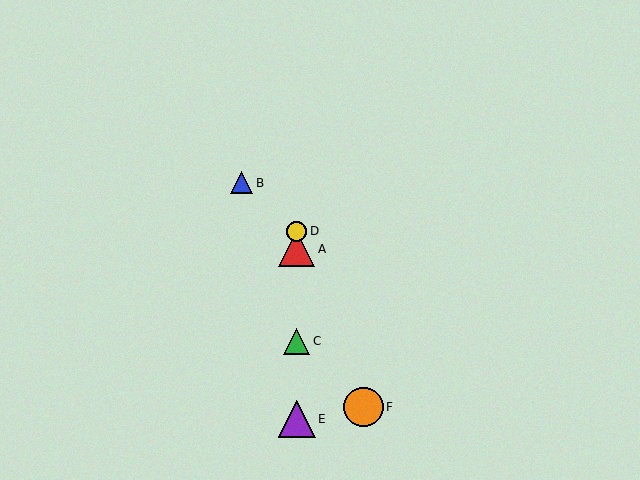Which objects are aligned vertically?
Objects A, C, D, E are aligned vertically.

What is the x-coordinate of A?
Object A is at x≈297.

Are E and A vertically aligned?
Yes, both are at x≈297.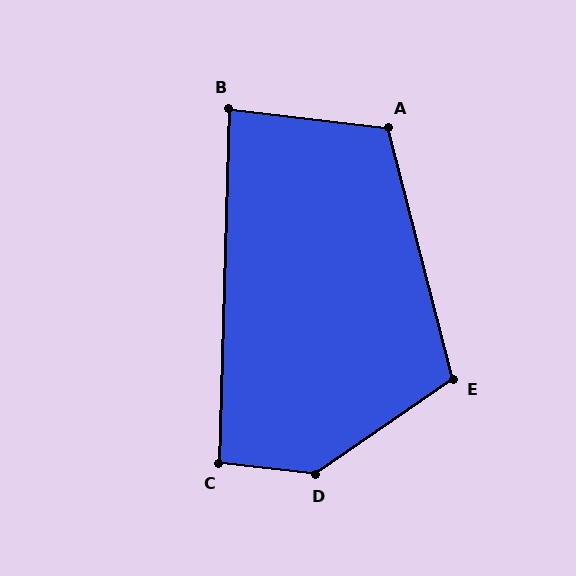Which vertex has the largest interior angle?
D, at approximately 139 degrees.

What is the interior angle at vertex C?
Approximately 95 degrees (obtuse).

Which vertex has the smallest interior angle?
B, at approximately 85 degrees.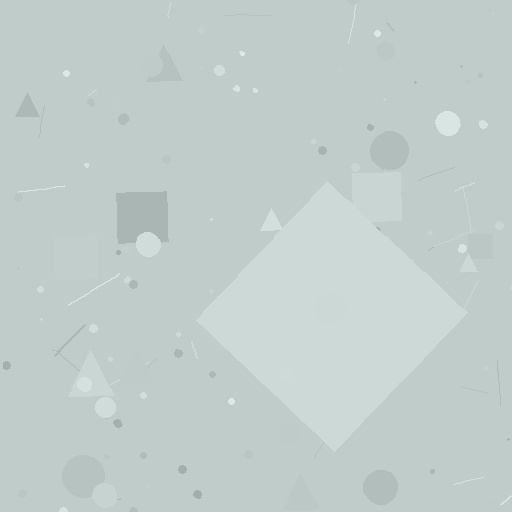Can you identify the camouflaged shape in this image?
The camouflaged shape is a diamond.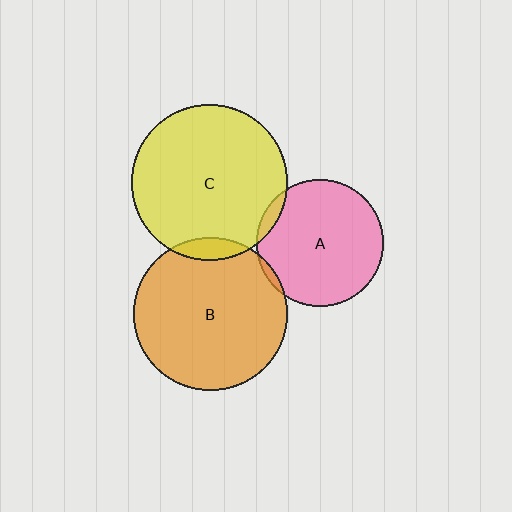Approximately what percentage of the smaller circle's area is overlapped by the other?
Approximately 5%.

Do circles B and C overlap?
Yes.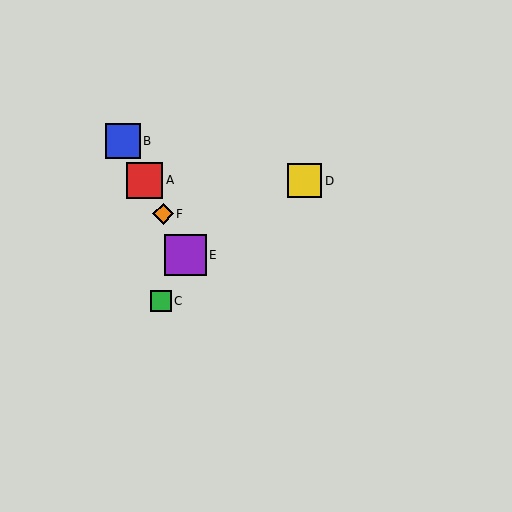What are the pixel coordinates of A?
Object A is at (145, 180).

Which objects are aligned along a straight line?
Objects A, B, E, F are aligned along a straight line.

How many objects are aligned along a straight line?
4 objects (A, B, E, F) are aligned along a straight line.